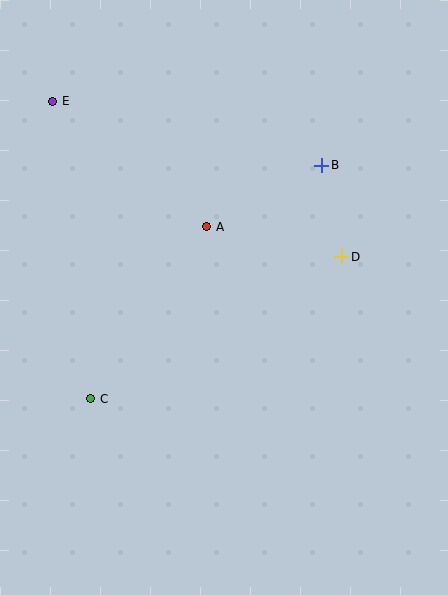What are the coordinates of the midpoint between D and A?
The midpoint between D and A is at (274, 242).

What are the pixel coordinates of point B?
Point B is at (322, 165).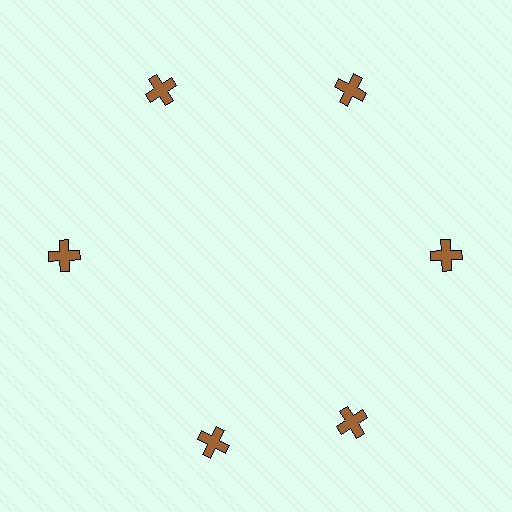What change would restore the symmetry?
The symmetry would be restored by rotating it back into even spacing with its neighbors so that all 6 crosses sit at equal angles and equal distance from the center.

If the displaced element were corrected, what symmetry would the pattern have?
It would have 6-fold rotational symmetry — the pattern would map onto itself every 60 degrees.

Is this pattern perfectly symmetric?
No. The 6 brown crosses are arranged in a ring, but one element near the 7 o'clock position is rotated out of alignment along the ring, breaking the 6-fold rotational symmetry.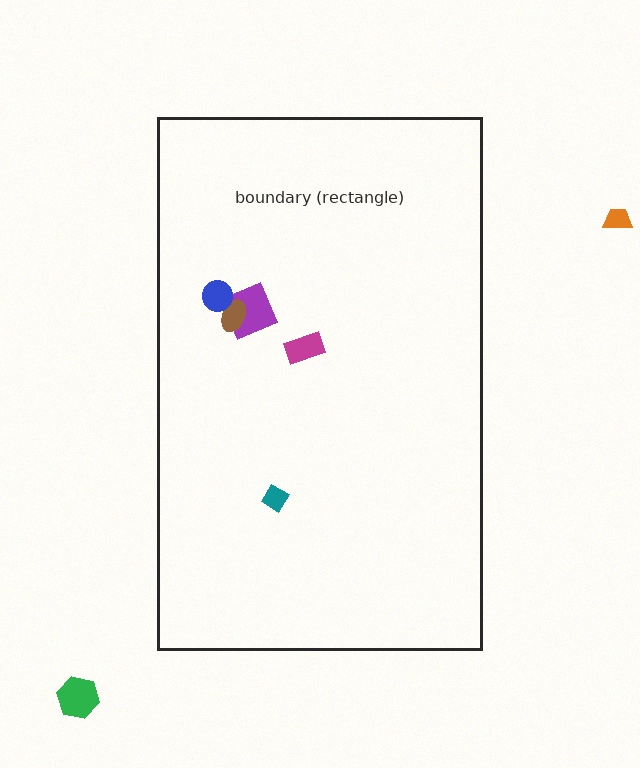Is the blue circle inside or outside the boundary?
Inside.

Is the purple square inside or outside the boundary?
Inside.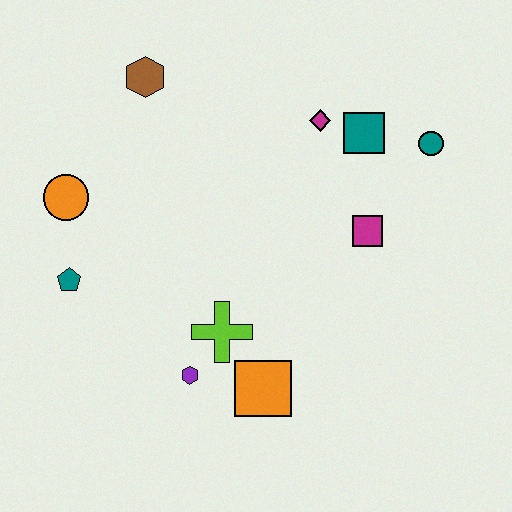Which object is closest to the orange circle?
The teal pentagon is closest to the orange circle.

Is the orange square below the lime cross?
Yes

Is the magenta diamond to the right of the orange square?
Yes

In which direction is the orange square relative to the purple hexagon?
The orange square is to the right of the purple hexagon.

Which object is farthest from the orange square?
The brown hexagon is farthest from the orange square.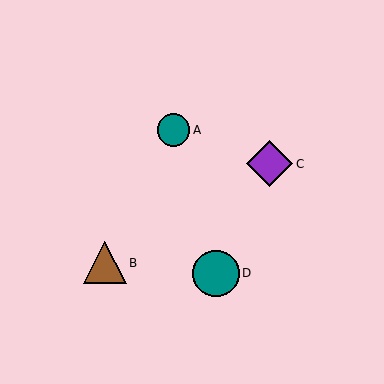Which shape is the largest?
The teal circle (labeled D) is the largest.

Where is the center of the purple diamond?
The center of the purple diamond is at (269, 164).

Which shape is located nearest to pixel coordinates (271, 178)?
The purple diamond (labeled C) at (269, 164) is nearest to that location.